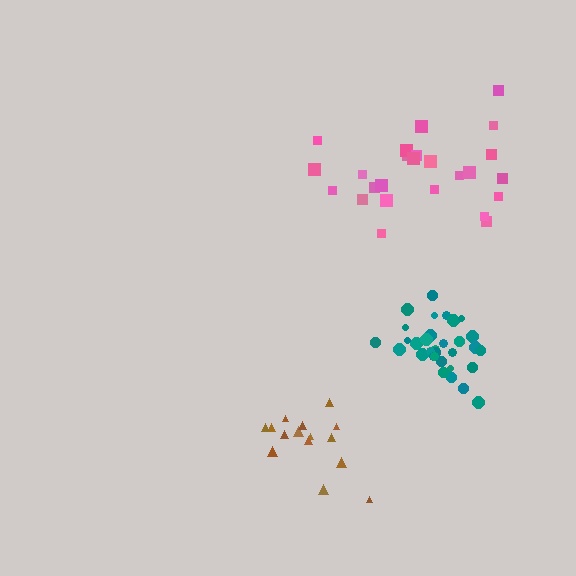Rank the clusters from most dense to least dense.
teal, brown, pink.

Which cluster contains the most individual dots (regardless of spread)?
Teal (33).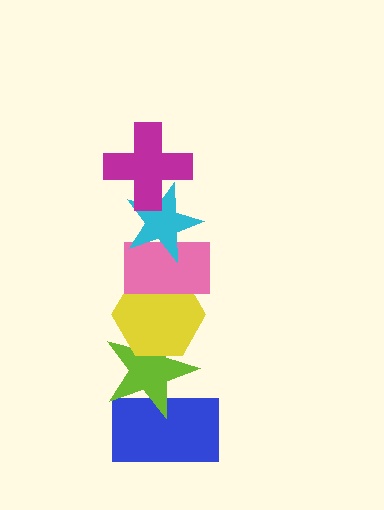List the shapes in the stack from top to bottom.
From top to bottom: the magenta cross, the cyan star, the pink rectangle, the yellow hexagon, the lime star, the blue rectangle.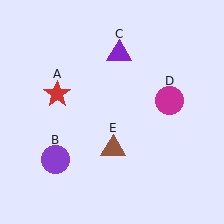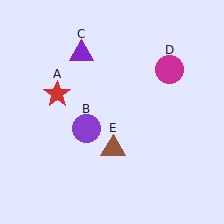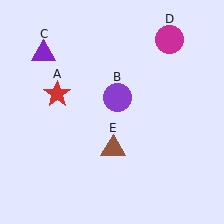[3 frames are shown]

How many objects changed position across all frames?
3 objects changed position: purple circle (object B), purple triangle (object C), magenta circle (object D).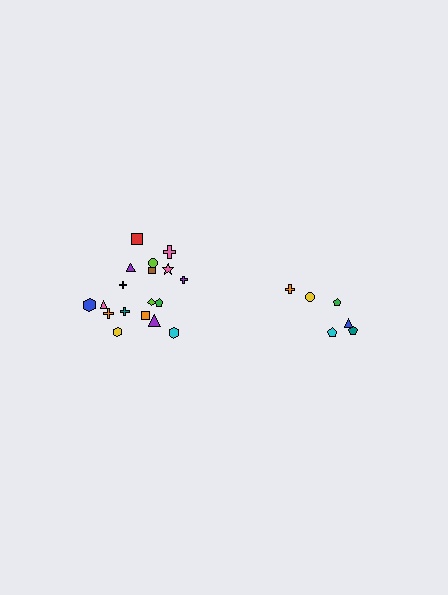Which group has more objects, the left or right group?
The left group.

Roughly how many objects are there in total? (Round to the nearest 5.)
Roughly 25 objects in total.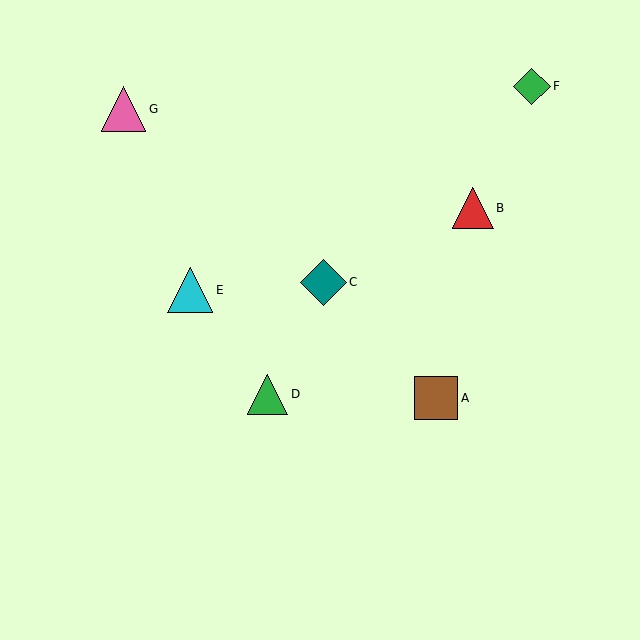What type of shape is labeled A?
Shape A is a brown square.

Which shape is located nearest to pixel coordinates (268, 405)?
The green triangle (labeled D) at (268, 394) is nearest to that location.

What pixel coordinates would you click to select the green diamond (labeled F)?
Click at (532, 86) to select the green diamond F.